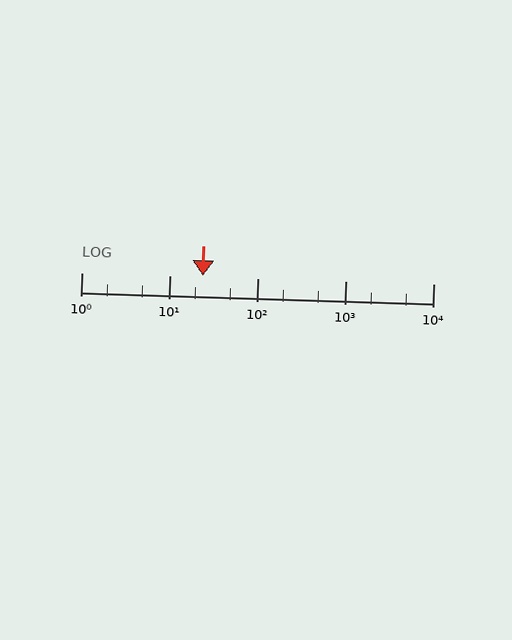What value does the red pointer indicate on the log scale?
The pointer indicates approximately 24.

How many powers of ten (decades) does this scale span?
The scale spans 4 decades, from 1 to 10000.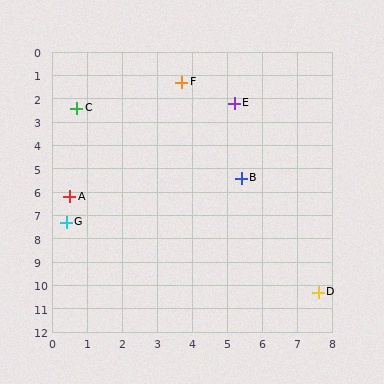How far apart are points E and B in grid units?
Points E and B are about 3.2 grid units apart.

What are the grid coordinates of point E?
Point E is at approximately (5.2, 2.2).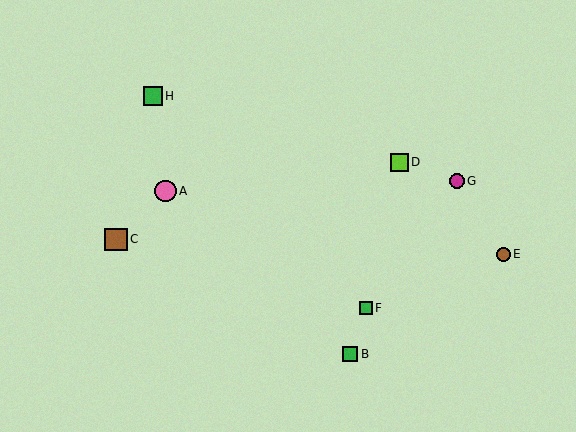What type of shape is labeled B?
Shape B is a green square.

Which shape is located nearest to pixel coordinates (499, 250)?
The brown circle (labeled E) at (503, 254) is nearest to that location.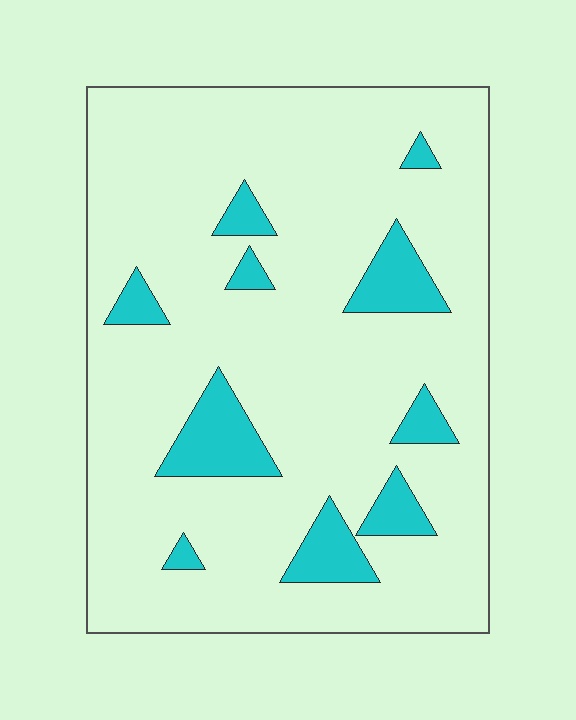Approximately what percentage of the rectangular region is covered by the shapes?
Approximately 15%.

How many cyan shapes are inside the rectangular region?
10.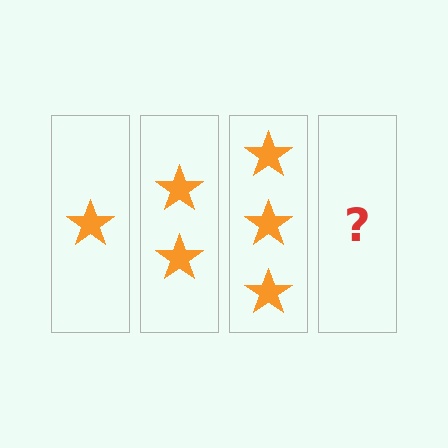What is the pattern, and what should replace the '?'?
The pattern is that each step adds one more star. The '?' should be 4 stars.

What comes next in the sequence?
The next element should be 4 stars.